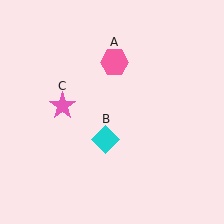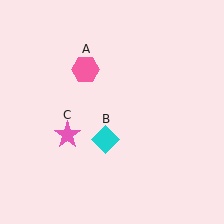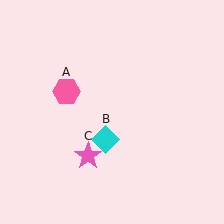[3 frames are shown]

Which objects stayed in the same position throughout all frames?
Cyan diamond (object B) remained stationary.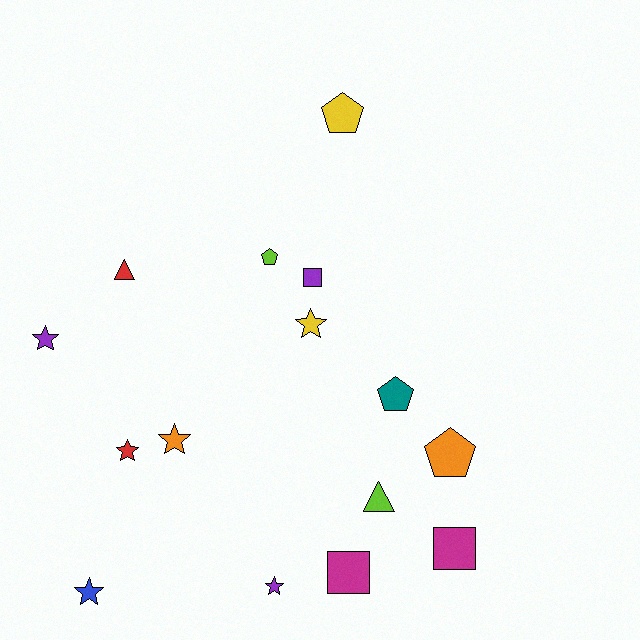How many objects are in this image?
There are 15 objects.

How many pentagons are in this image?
There are 4 pentagons.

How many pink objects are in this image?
There are no pink objects.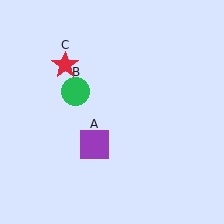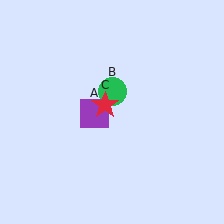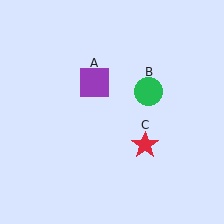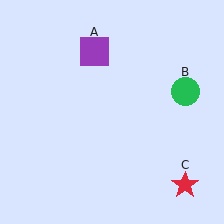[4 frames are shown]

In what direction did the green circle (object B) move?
The green circle (object B) moved right.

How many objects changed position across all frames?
3 objects changed position: purple square (object A), green circle (object B), red star (object C).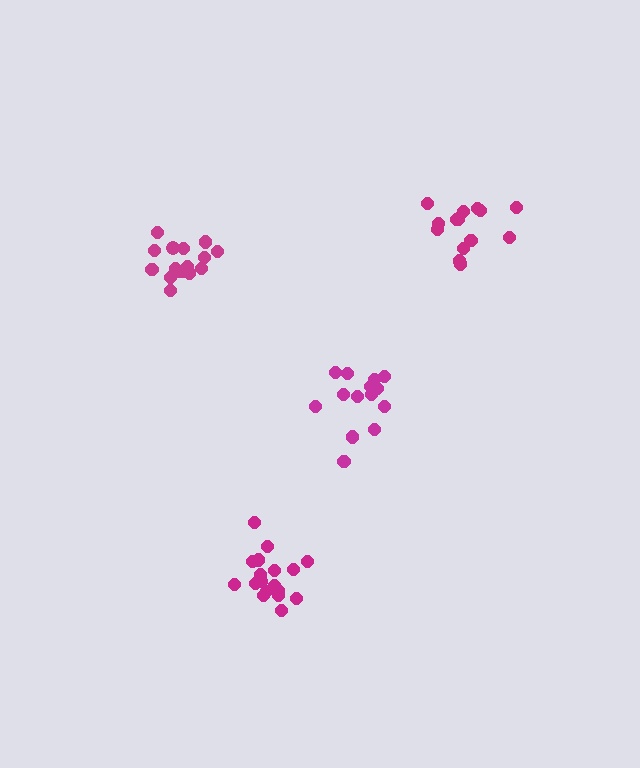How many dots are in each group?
Group 1: 14 dots, Group 2: 16 dots, Group 3: 18 dots, Group 4: 14 dots (62 total).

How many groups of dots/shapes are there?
There are 4 groups.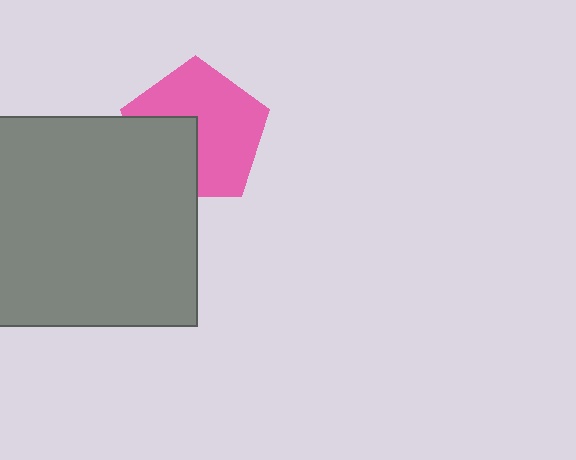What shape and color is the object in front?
The object in front is a gray square.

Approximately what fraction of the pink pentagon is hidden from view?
Roughly 34% of the pink pentagon is hidden behind the gray square.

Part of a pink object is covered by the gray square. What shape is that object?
It is a pentagon.